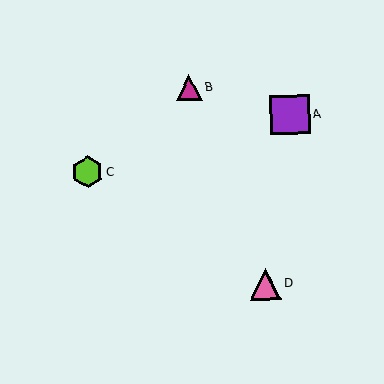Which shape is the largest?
The purple square (labeled A) is the largest.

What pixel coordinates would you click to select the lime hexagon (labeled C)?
Click at (87, 172) to select the lime hexagon C.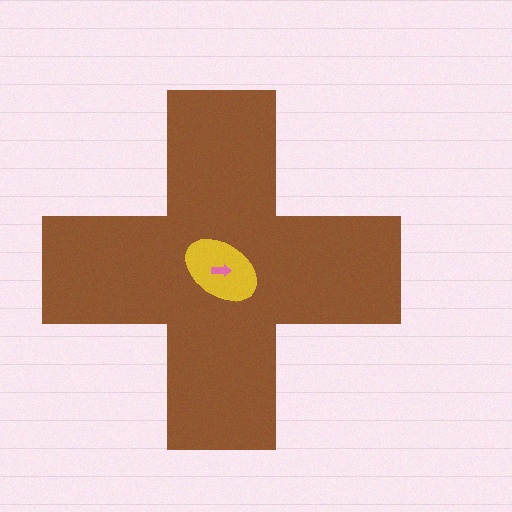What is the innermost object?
The pink arrow.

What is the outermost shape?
The brown cross.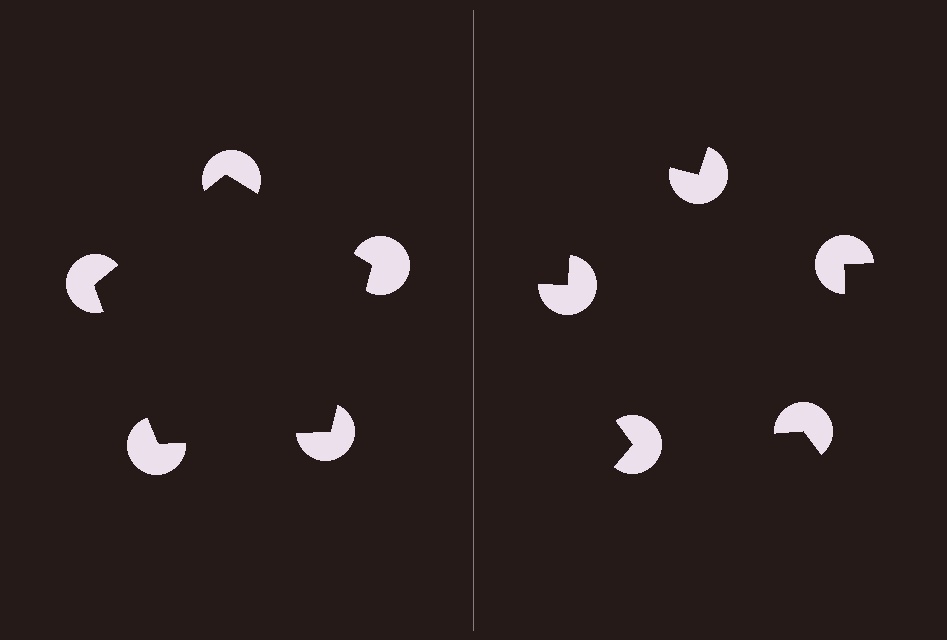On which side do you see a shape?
An illusory pentagon appears on the left side. On the right side the wedge cuts are rotated, so no coherent shape forms.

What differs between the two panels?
The pac-man discs are positioned identically on both sides; only the wedge orientations differ. On the left they align to a pentagon; on the right they are misaligned.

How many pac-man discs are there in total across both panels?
10 — 5 on each side.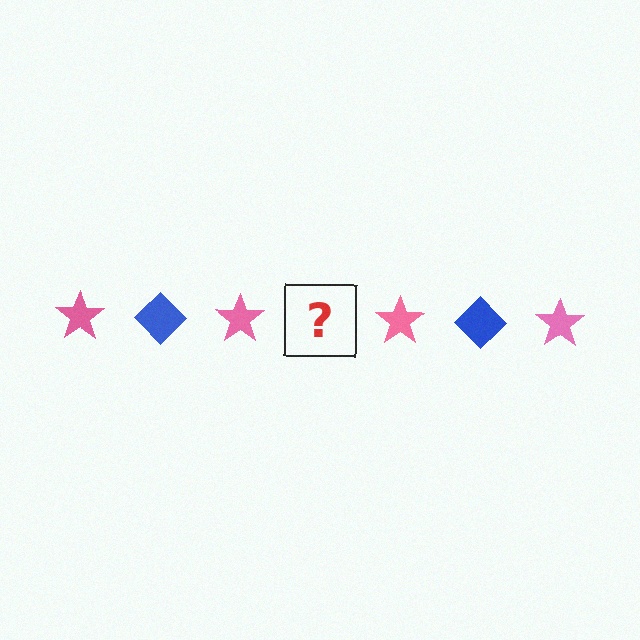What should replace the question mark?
The question mark should be replaced with a blue diamond.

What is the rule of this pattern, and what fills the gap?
The rule is that the pattern alternates between pink star and blue diamond. The gap should be filled with a blue diamond.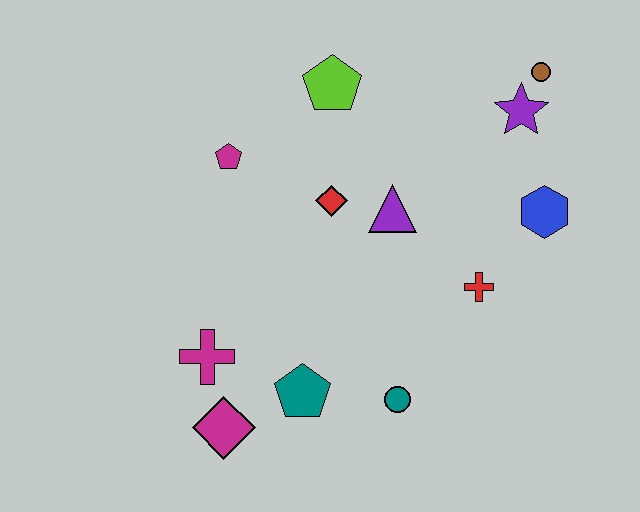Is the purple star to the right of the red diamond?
Yes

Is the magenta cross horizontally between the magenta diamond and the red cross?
No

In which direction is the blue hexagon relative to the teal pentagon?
The blue hexagon is to the right of the teal pentagon.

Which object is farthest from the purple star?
The magenta diamond is farthest from the purple star.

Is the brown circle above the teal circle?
Yes